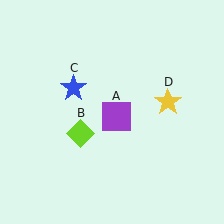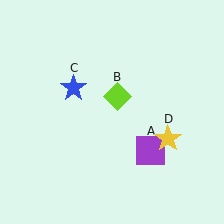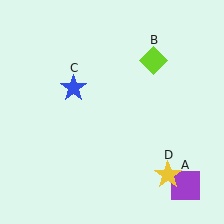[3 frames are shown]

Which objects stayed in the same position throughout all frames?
Blue star (object C) remained stationary.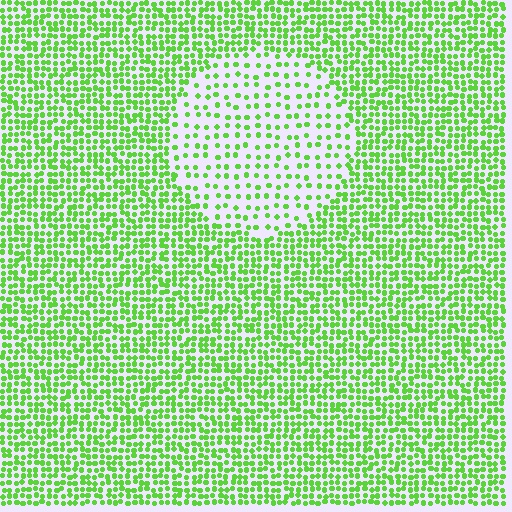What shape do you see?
I see a circle.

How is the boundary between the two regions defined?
The boundary is defined by a change in element density (approximately 2.4x ratio). All elements are the same color, size, and shape.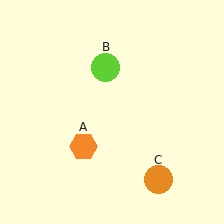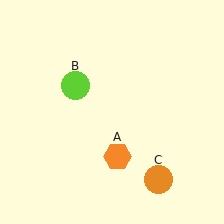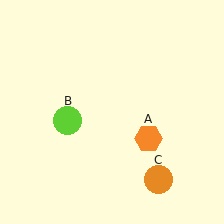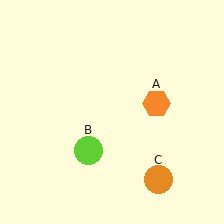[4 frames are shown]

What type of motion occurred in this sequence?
The orange hexagon (object A), lime circle (object B) rotated counterclockwise around the center of the scene.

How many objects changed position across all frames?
2 objects changed position: orange hexagon (object A), lime circle (object B).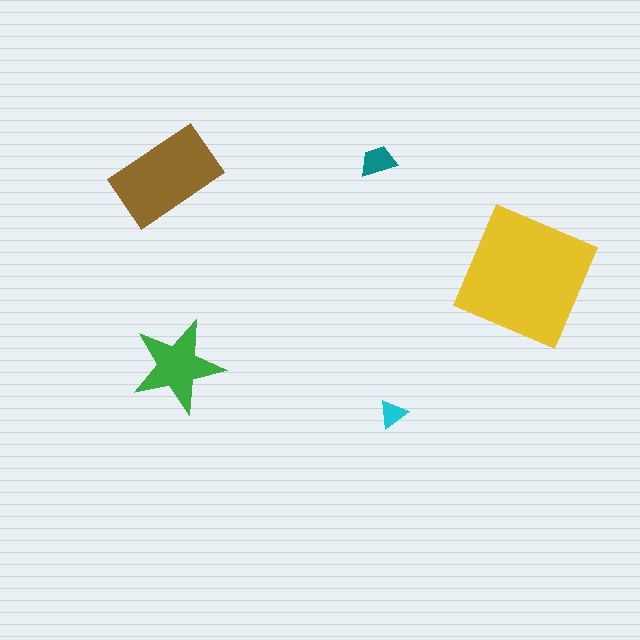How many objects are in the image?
There are 5 objects in the image.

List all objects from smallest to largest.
The cyan triangle, the teal trapezoid, the green star, the brown rectangle, the yellow square.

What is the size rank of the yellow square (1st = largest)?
1st.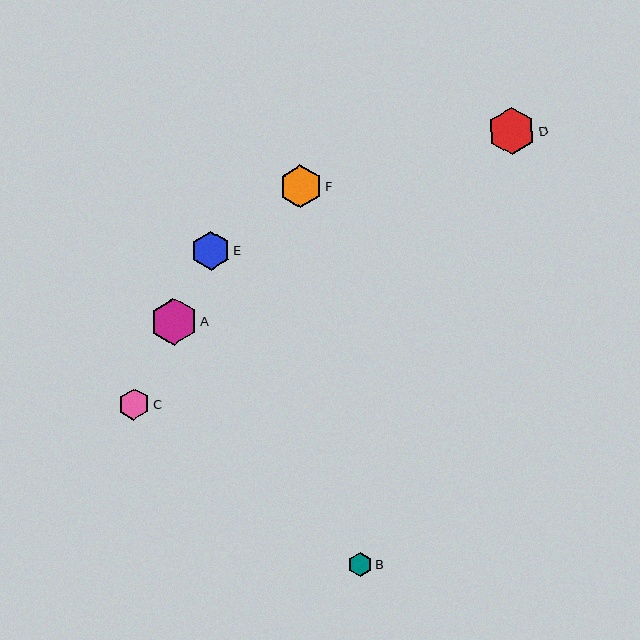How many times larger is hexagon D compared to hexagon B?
Hexagon D is approximately 2.0 times the size of hexagon B.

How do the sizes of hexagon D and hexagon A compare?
Hexagon D and hexagon A are approximately the same size.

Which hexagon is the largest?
Hexagon D is the largest with a size of approximately 47 pixels.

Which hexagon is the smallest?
Hexagon B is the smallest with a size of approximately 24 pixels.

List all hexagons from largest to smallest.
From largest to smallest: D, A, F, E, C, B.